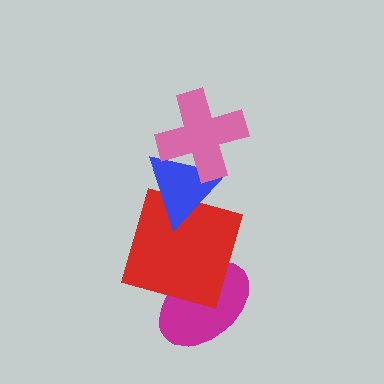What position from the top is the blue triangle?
The blue triangle is 2nd from the top.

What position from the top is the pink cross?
The pink cross is 1st from the top.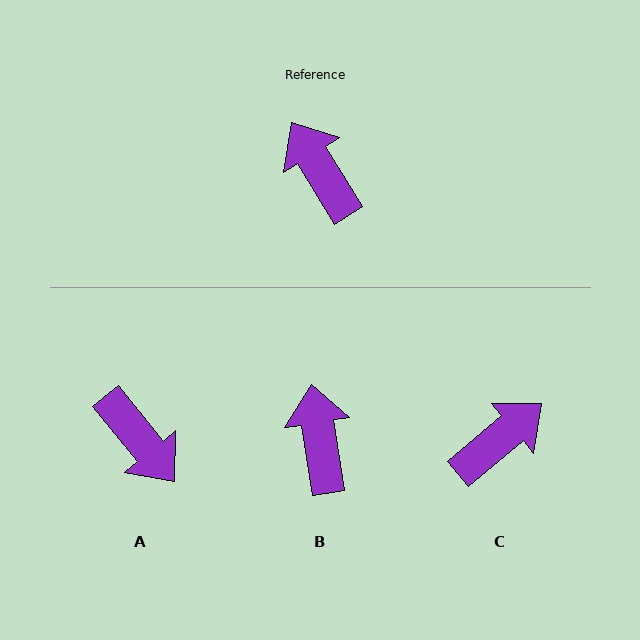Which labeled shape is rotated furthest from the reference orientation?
A, about 173 degrees away.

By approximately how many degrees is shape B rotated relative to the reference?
Approximately 23 degrees clockwise.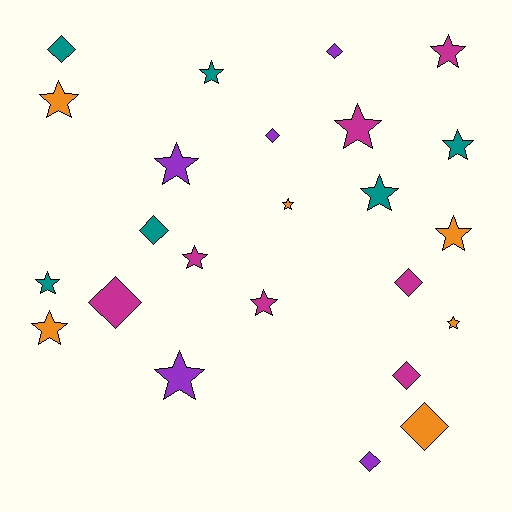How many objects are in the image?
There are 24 objects.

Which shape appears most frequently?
Star, with 15 objects.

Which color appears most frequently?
Magenta, with 7 objects.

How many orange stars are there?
There are 5 orange stars.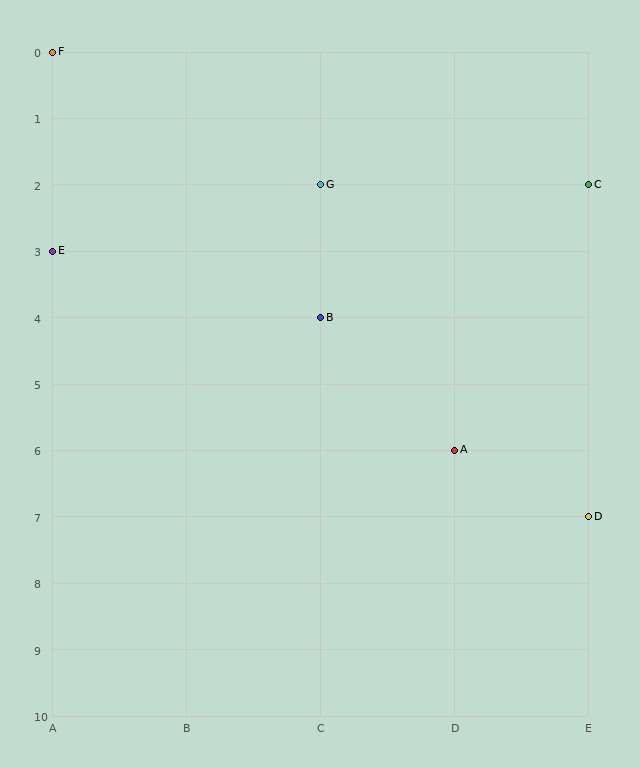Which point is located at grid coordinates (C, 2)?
Point G is at (C, 2).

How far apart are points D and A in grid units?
Points D and A are 1 column and 1 row apart (about 1.4 grid units diagonally).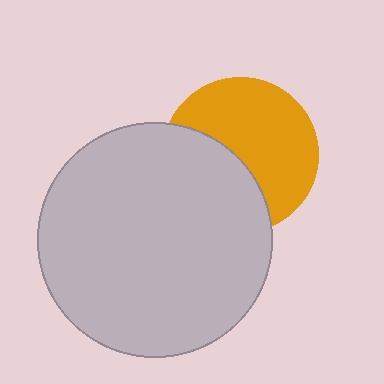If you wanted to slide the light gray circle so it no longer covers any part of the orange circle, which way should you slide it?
Slide it toward the lower-left — that is the most direct way to separate the two shapes.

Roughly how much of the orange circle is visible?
About half of it is visible (roughly 59%).